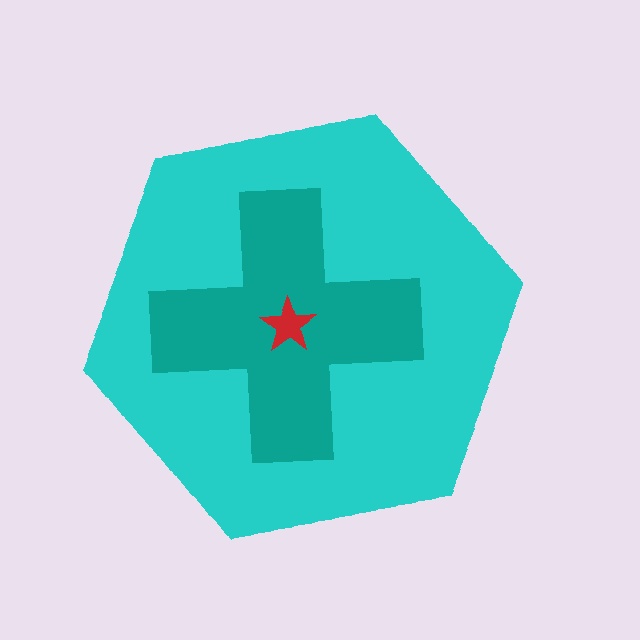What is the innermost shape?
The red star.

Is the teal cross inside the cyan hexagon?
Yes.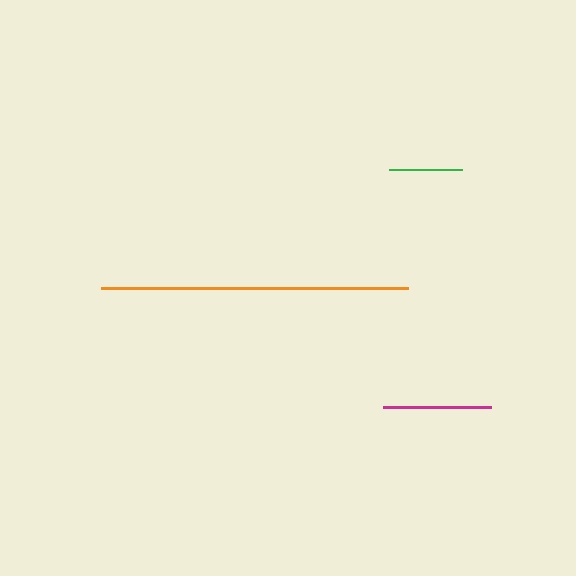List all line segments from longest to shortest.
From longest to shortest: orange, magenta, green.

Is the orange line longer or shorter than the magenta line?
The orange line is longer than the magenta line.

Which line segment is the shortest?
The green line is the shortest at approximately 73 pixels.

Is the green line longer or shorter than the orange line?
The orange line is longer than the green line.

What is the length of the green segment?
The green segment is approximately 73 pixels long.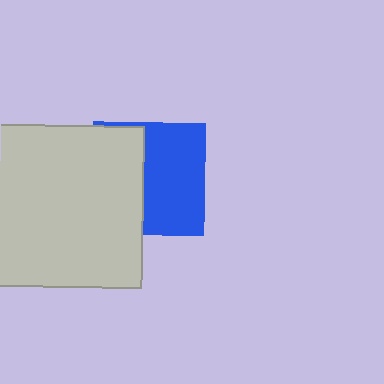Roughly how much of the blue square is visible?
About half of it is visible (roughly 56%).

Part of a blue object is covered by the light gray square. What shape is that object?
It is a square.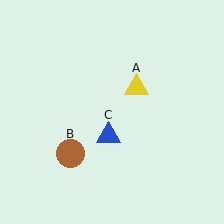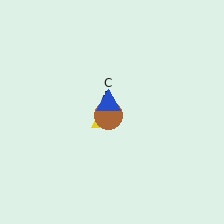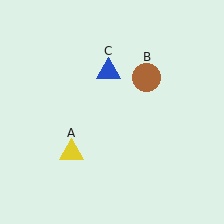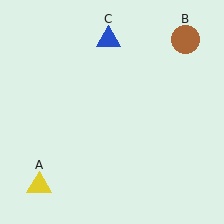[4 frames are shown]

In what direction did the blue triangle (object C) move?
The blue triangle (object C) moved up.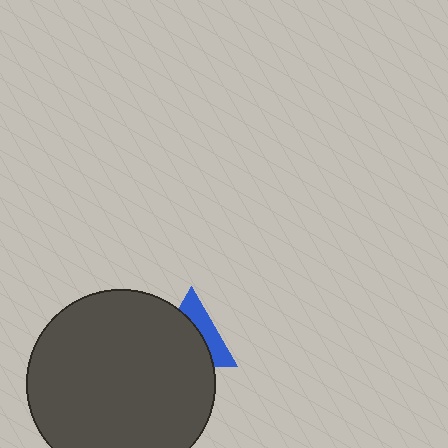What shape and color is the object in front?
The object in front is a dark gray circle.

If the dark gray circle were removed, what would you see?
You would see the complete blue triangle.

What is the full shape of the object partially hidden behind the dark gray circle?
The partially hidden object is a blue triangle.